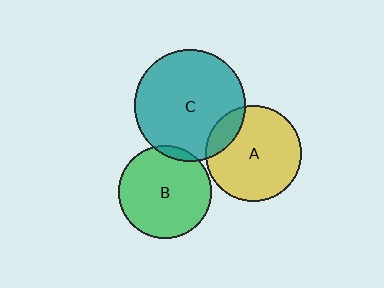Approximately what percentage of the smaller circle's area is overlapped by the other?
Approximately 5%.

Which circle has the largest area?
Circle C (teal).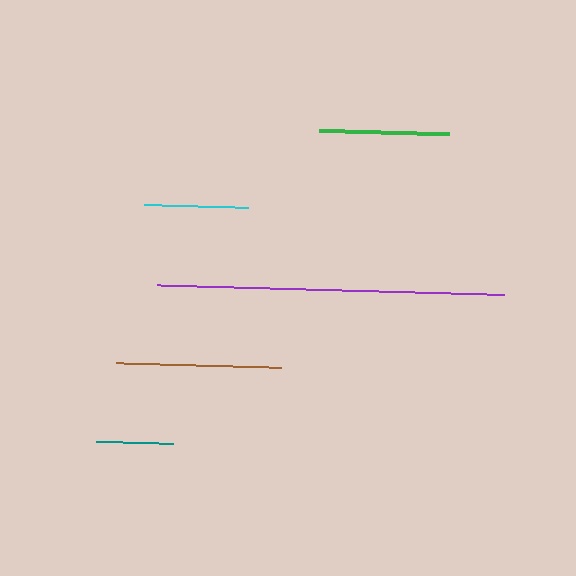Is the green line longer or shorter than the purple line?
The purple line is longer than the green line.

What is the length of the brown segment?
The brown segment is approximately 166 pixels long.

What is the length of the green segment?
The green segment is approximately 130 pixels long.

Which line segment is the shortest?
The teal line is the shortest at approximately 77 pixels.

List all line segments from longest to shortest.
From longest to shortest: purple, brown, green, cyan, teal.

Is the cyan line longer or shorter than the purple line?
The purple line is longer than the cyan line.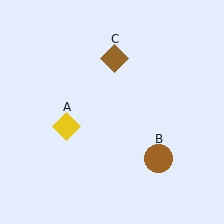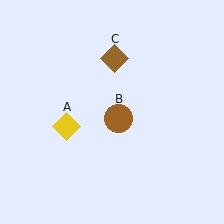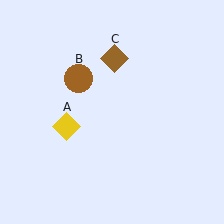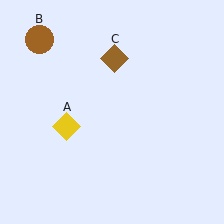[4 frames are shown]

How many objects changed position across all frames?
1 object changed position: brown circle (object B).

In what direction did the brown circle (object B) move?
The brown circle (object B) moved up and to the left.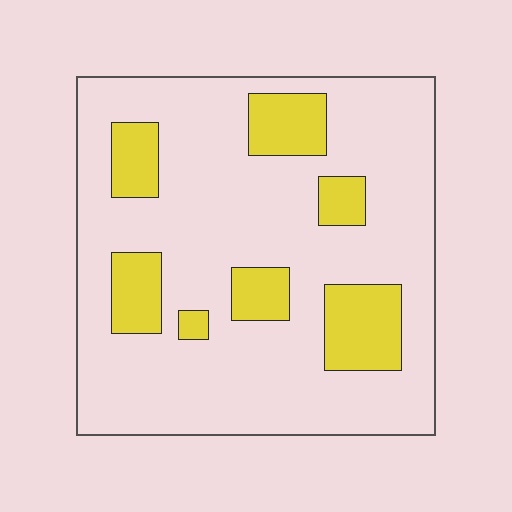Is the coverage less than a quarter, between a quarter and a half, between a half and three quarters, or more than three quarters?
Less than a quarter.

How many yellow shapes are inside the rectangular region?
7.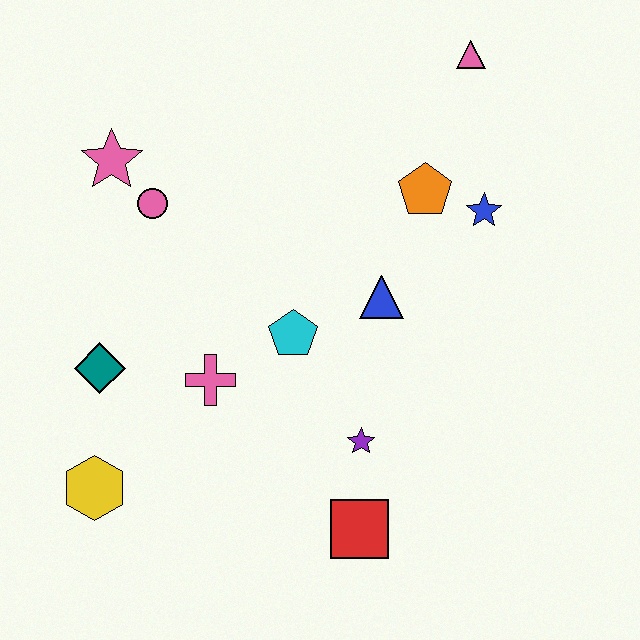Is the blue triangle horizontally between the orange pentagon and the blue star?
No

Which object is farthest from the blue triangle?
The yellow hexagon is farthest from the blue triangle.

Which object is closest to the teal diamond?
The pink cross is closest to the teal diamond.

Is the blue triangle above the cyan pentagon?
Yes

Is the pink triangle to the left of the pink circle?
No